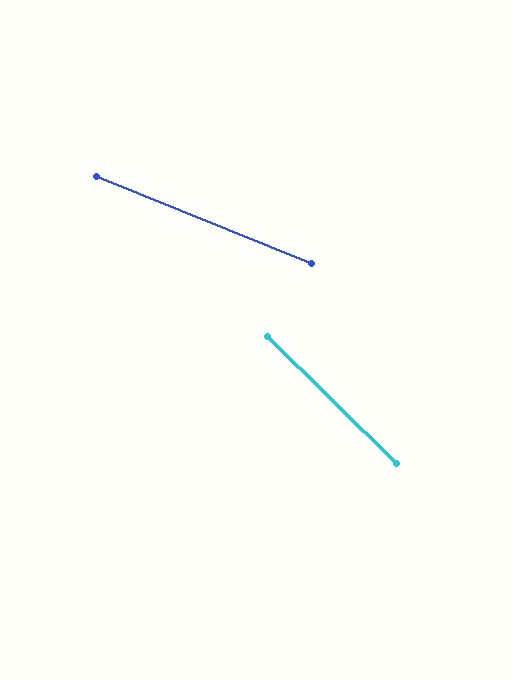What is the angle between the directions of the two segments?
Approximately 22 degrees.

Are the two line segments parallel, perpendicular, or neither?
Neither parallel nor perpendicular — they differ by about 22°.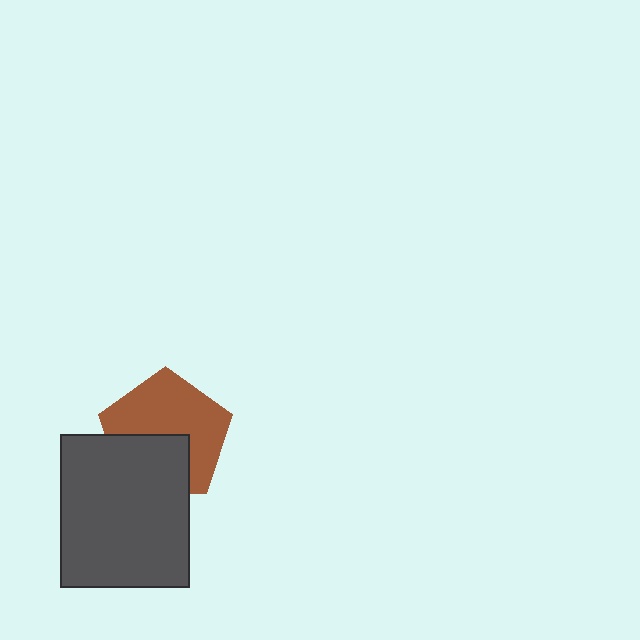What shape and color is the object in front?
The object in front is a dark gray rectangle.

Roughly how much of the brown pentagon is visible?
About half of it is visible (roughly 62%).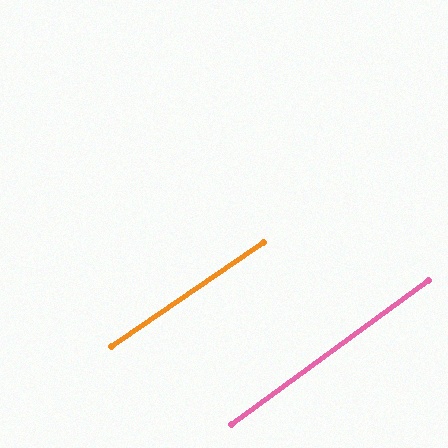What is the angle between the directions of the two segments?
Approximately 2 degrees.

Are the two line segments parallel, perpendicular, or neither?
Parallel — their directions differ by only 1.9°.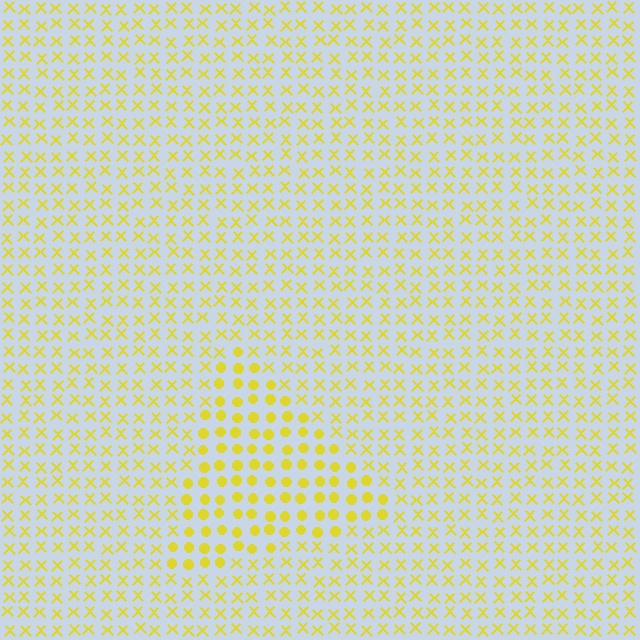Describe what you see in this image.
The image is filled with small yellow elements arranged in a uniform grid. A triangle-shaped region contains circles, while the surrounding area contains X marks. The boundary is defined purely by the change in element shape.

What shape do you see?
I see a triangle.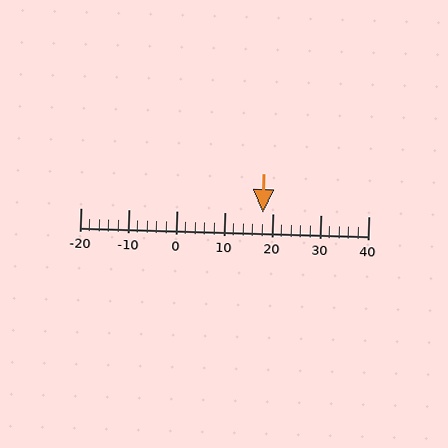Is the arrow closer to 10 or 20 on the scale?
The arrow is closer to 20.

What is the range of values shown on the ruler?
The ruler shows values from -20 to 40.